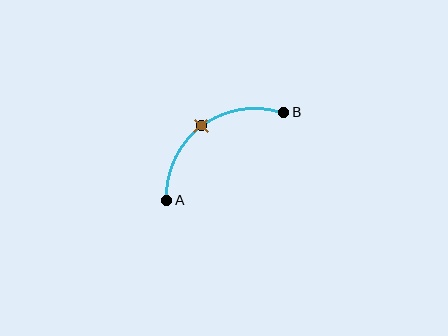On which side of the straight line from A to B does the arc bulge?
The arc bulges above and to the left of the straight line connecting A and B.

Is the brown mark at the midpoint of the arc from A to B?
Yes. The brown mark lies on the arc at equal arc-length from both A and B — it is the arc midpoint.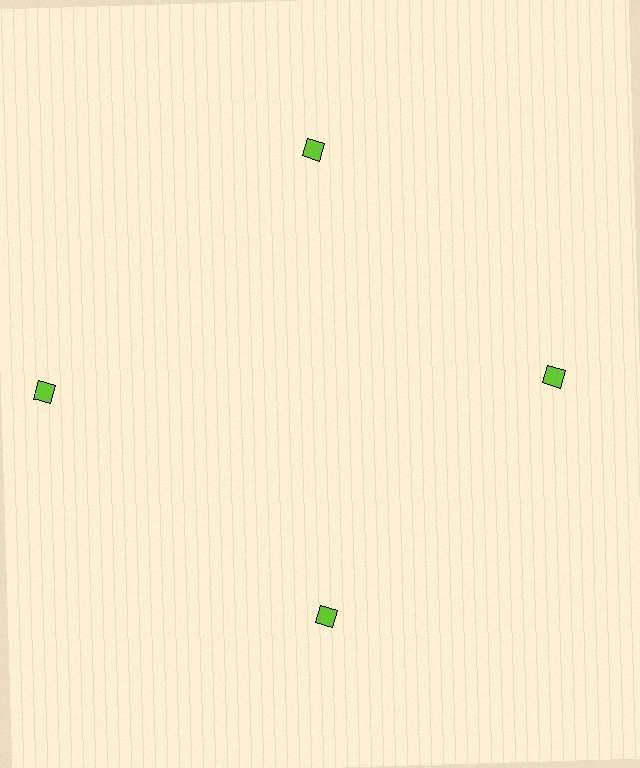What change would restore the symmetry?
The symmetry would be restored by moving it inward, back onto the ring so that all 4 diamonds sit at equal angles and equal distance from the center.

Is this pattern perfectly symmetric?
No. The 4 lime diamonds are arranged in a ring, but one element near the 9 o'clock position is pushed outward from the center, breaking the 4-fold rotational symmetry.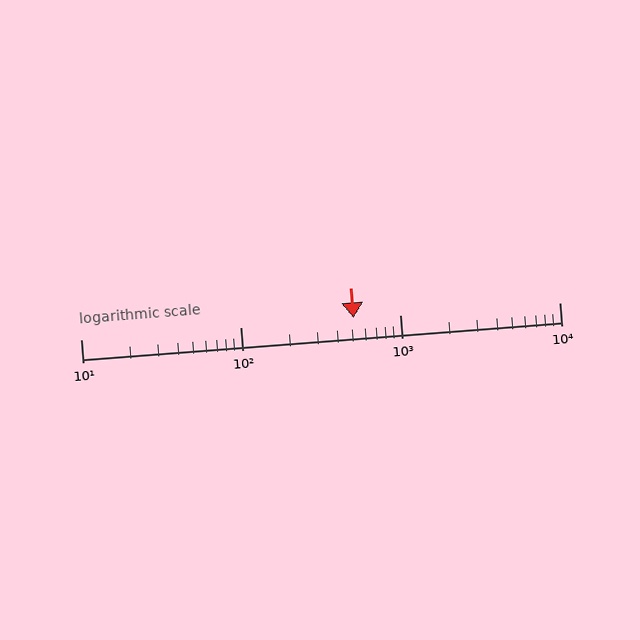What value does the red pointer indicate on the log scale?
The pointer indicates approximately 510.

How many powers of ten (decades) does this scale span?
The scale spans 3 decades, from 10 to 10000.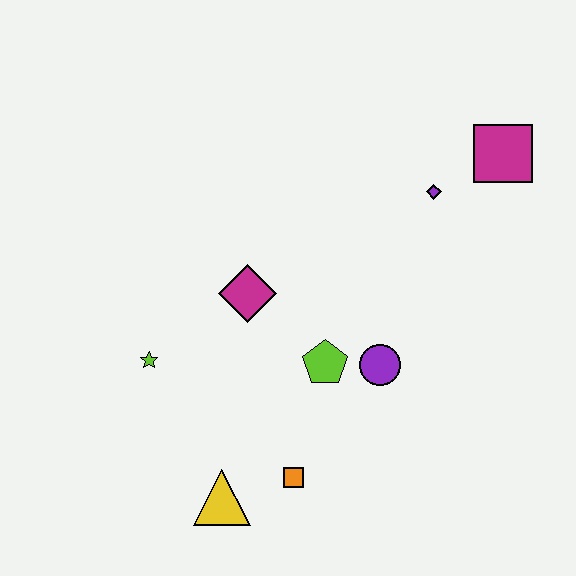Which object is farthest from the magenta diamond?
The magenta square is farthest from the magenta diamond.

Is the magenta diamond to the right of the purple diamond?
No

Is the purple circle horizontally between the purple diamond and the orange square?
Yes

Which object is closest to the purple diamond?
The magenta square is closest to the purple diamond.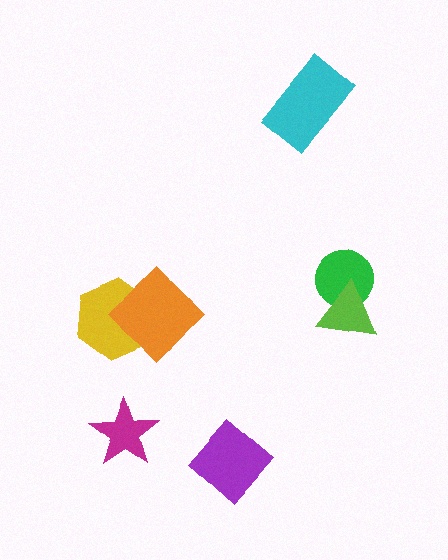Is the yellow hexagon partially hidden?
Yes, it is partially covered by another shape.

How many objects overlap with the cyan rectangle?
0 objects overlap with the cyan rectangle.